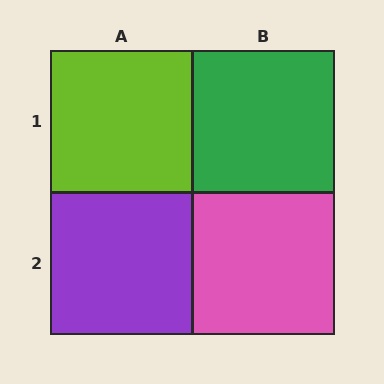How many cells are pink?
1 cell is pink.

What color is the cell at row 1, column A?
Lime.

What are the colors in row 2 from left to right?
Purple, pink.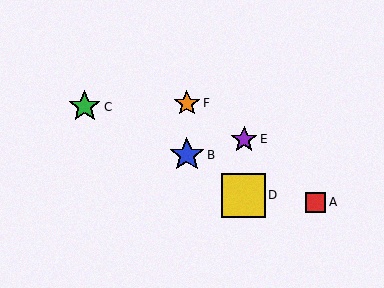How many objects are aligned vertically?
2 objects (B, F) are aligned vertically.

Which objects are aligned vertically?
Objects B, F are aligned vertically.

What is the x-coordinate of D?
Object D is at x≈243.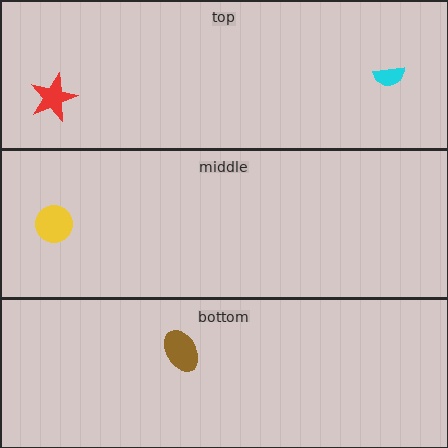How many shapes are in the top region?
2.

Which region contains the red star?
The top region.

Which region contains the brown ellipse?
The bottom region.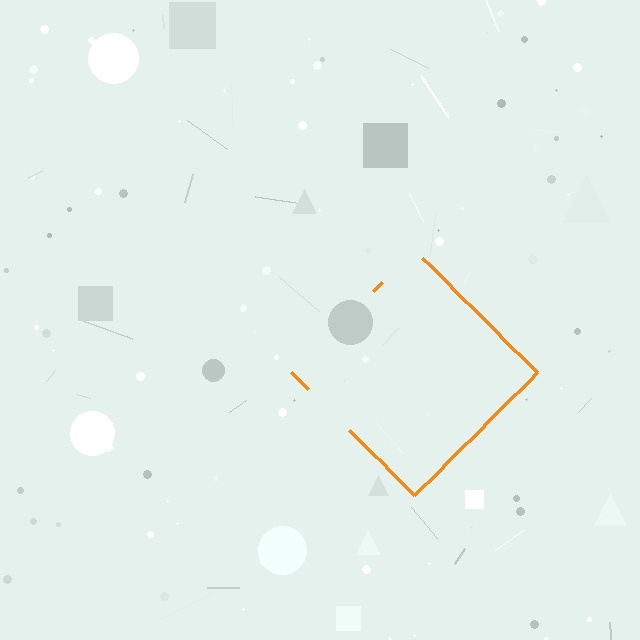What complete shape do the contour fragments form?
The contour fragments form a diamond.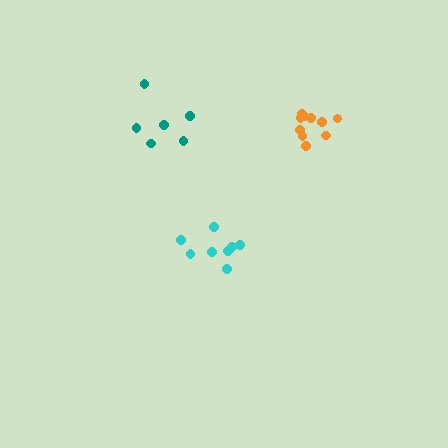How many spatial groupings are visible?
There are 3 spatial groupings.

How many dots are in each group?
Group 1: 8 dots, Group 2: 10 dots, Group 3: 6 dots (24 total).